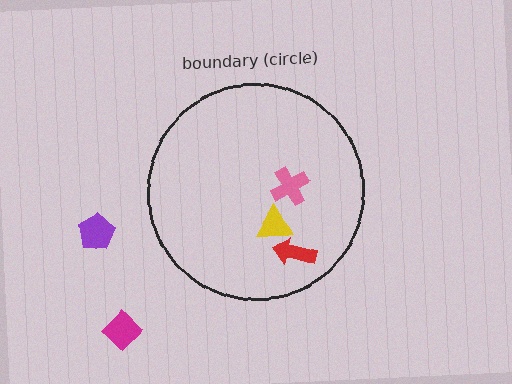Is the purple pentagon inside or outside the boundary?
Outside.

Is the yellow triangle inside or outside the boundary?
Inside.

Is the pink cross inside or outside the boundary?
Inside.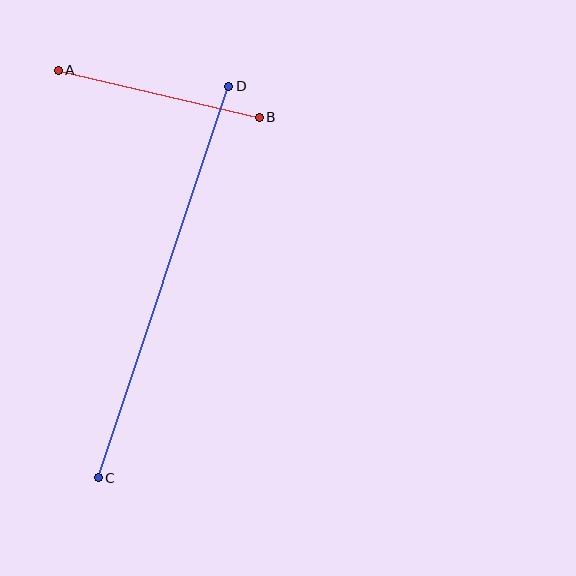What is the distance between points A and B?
The distance is approximately 207 pixels.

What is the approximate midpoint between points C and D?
The midpoint is at approximately (163, 282) pixels.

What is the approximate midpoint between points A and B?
The midpoint is at approximately (159, 94) pixels.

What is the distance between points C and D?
The distance is approximately 413 pixels.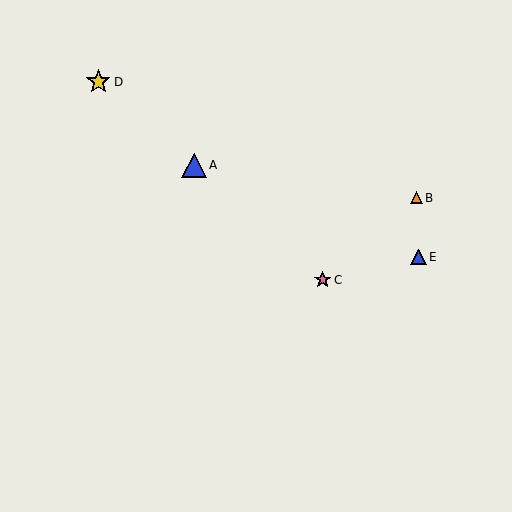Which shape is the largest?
The yellow star (labeled D) is the largest.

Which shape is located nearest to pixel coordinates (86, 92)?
The yellow star (labeled D) at (98, 82) is nearest to that location.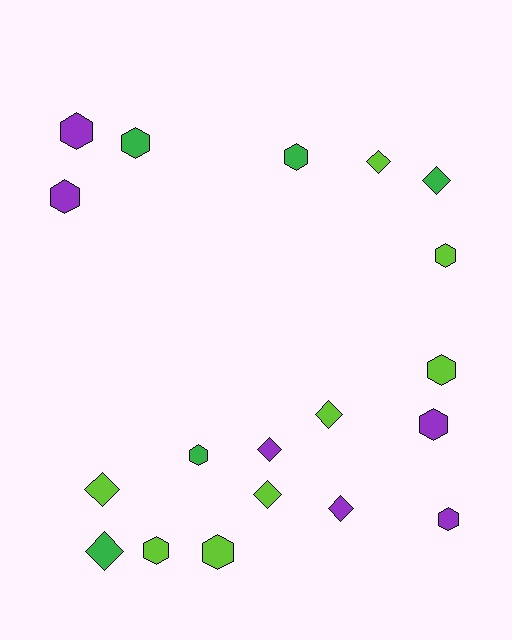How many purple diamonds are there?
There are 2 purple diamonds.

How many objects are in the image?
There are 19 objects.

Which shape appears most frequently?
Hexagon, with 11 objects.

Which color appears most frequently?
Lime, with 8 objects.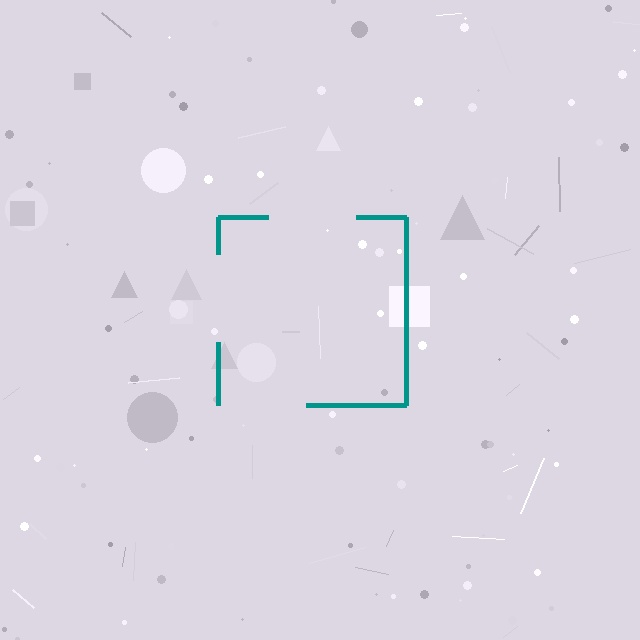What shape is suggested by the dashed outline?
The dashed outline suggests a square.